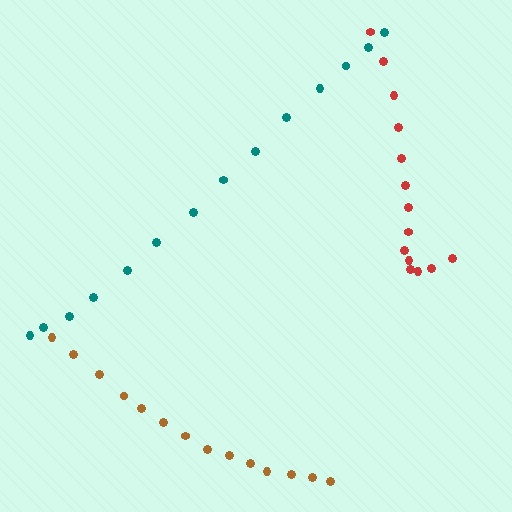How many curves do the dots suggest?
There are 3 distinct paths.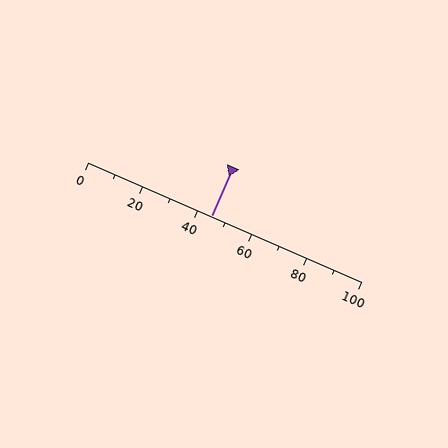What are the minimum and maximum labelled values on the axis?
The axis runs from 0 to 100.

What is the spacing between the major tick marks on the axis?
The major ticks are spaced 20 apart.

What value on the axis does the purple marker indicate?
The marker indicates approximately 45.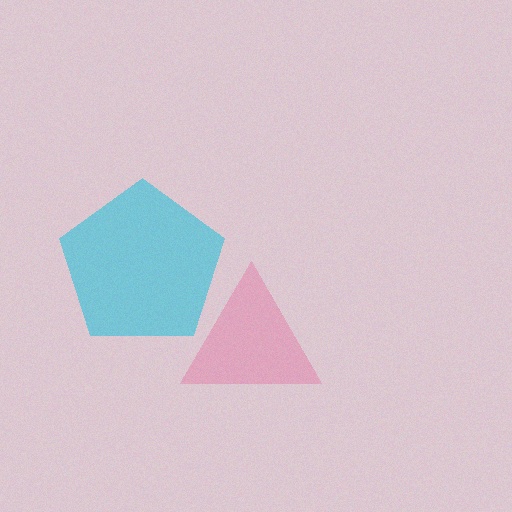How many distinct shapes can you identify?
There are 2 distinct shapes: a pink triangle, a cyan pentagon.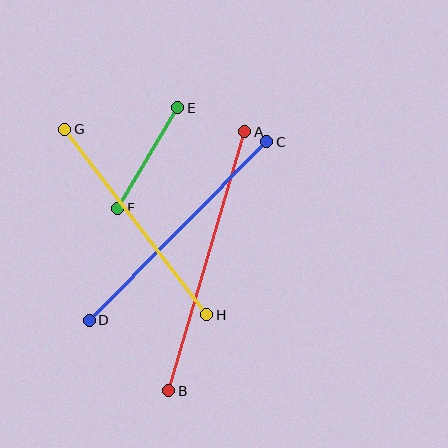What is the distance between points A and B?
The distance is approximately 270 pixels.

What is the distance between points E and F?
The distance is approximately 118 pixels.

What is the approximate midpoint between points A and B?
The midpoint is at approximately (207, 261) pixels.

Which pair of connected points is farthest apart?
Points A and B are farthest apart.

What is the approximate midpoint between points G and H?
The midpoint is at approximately (136, 222) pixels.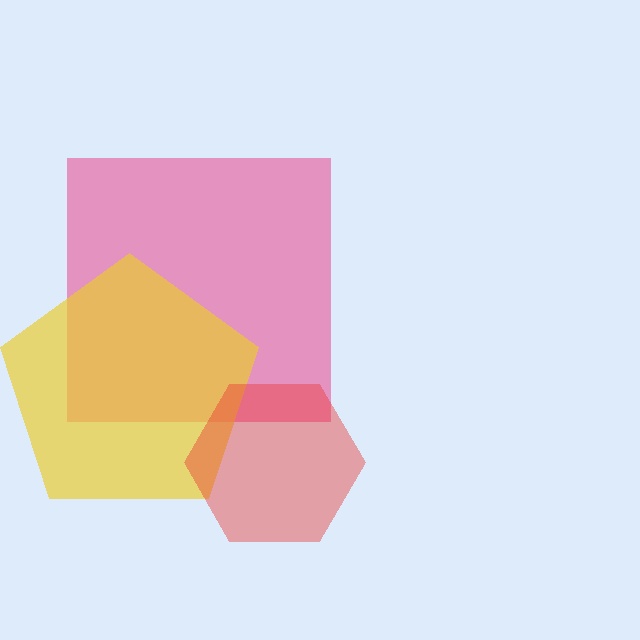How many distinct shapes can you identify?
There are 3 distinct shapes: a pink square, a yellow pentagon, a red hexagon.